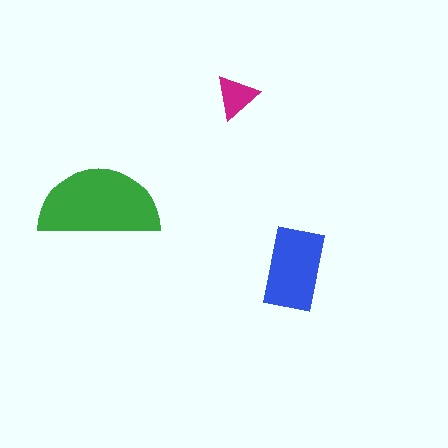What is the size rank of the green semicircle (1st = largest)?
1st.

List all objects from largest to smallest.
The green semicircle, the blue rectangle, the magenta triangle.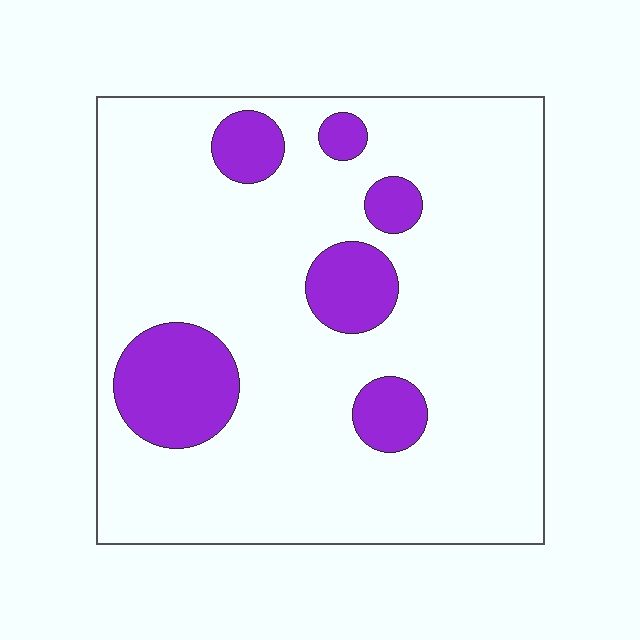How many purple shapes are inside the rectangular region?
6.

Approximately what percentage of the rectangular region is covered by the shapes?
Approximately 15%.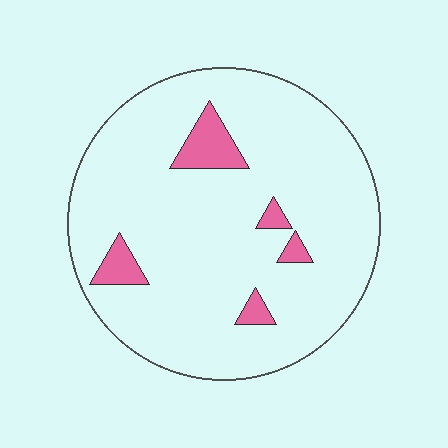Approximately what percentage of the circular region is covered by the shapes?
Approximately 10%.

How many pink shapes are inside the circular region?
5.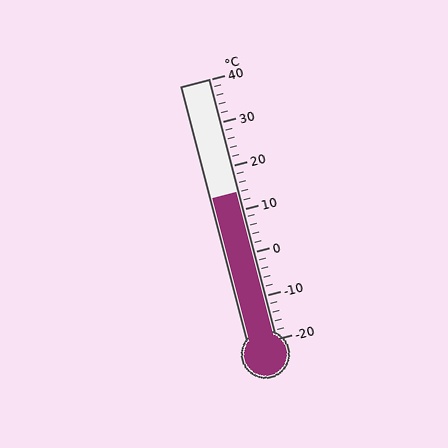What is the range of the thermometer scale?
The thermometer scale ranges from -20°C to 40°C.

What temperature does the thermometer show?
The thermometer shows approximately 14°C.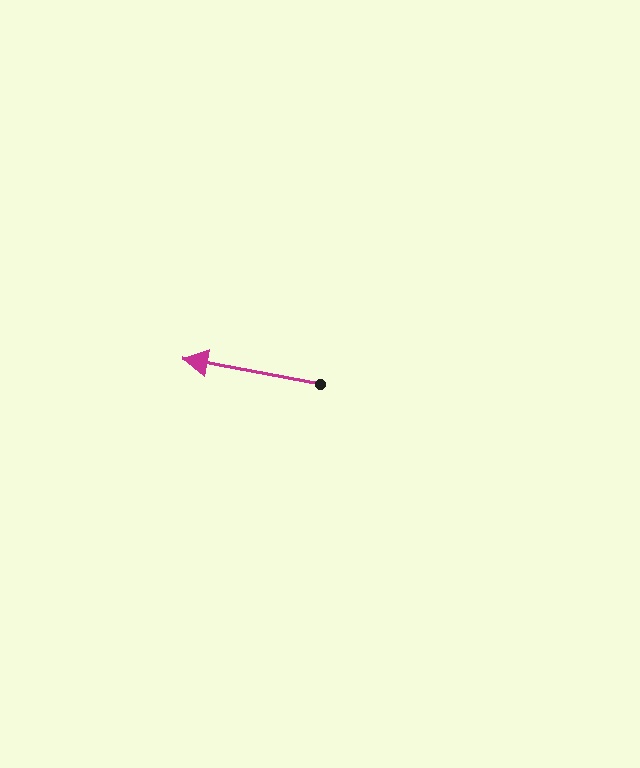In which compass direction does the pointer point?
West.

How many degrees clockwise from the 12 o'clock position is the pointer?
Approximately 281 degrees.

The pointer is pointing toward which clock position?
Roughly 9 o'clock.